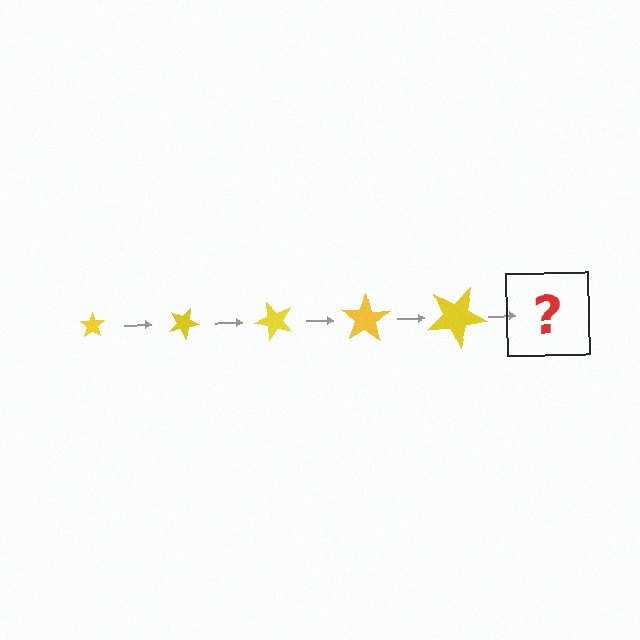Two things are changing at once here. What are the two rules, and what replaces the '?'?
The two rules are that the star grows larger each step and it rotates 25 degrees each step. The '?' should be a star, larger than the previous one and rotated 125 degrees from the start.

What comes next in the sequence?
The next element should be a star, larger than the previous one and rotated 125 degrees from the start.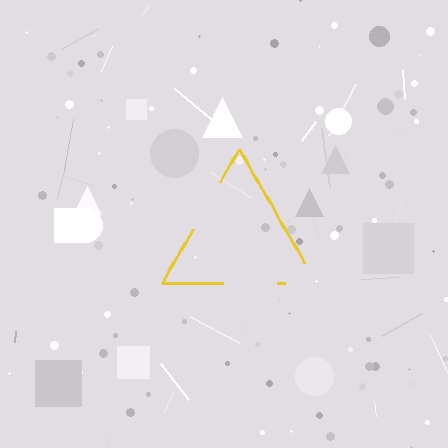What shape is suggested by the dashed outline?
The dashed outline suggests a triangle.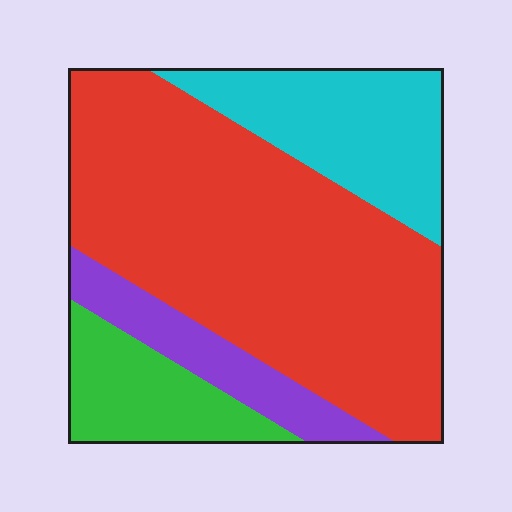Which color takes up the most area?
Red, at roughly 60%.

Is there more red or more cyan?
Red.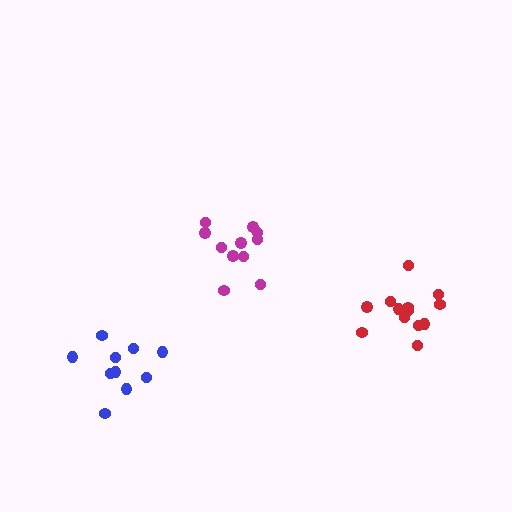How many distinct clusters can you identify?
There are 3 distinct clusters.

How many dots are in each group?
Group 1: 11 dots, Group 2: 13 dots, Group 3: 10 dots (34 total).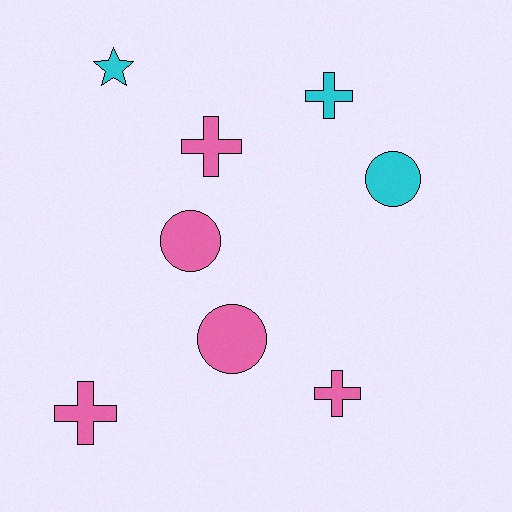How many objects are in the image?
There are 8 objects.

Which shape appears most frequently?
Cross, with 4 objects.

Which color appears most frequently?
Pink, with 5 objects.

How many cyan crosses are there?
There is 1 cyan cross.